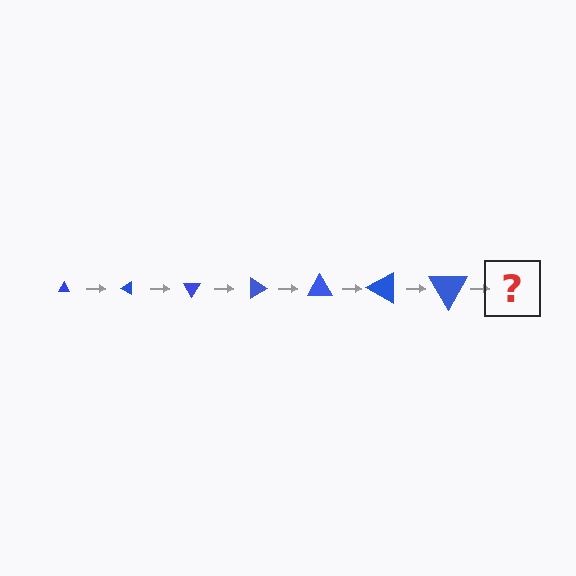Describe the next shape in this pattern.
It should be a triangle, larger than the previous one and rotated 210 degrees from the start.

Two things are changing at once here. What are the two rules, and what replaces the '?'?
The two rules are that the triangle grows larger each step and it rotates 30 degrees each step. The '?' should be a triangle, larger than the previous one and rotated 210 degrees from the start.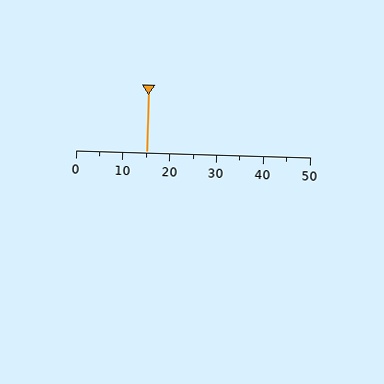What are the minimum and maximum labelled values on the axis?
The axis runs from 0 to 50.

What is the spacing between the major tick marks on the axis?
The major ticks are spaced 10 apart.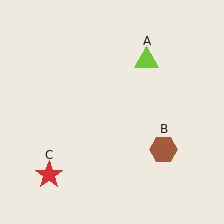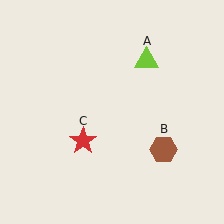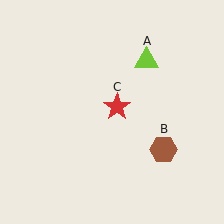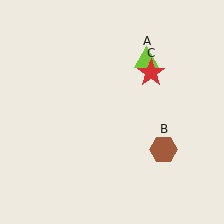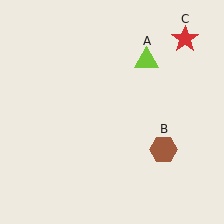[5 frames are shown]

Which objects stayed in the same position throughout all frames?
Lime triangle (object A) and brown hexagon (object B) remained stationary.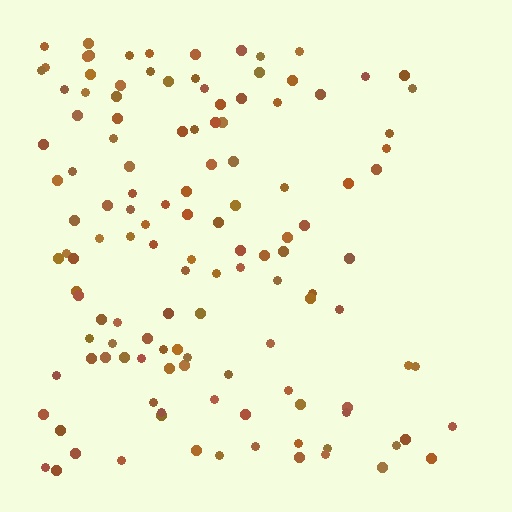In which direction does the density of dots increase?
From right to left, with the left side densest.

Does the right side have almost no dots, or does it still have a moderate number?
Still a moderate number, just noticeably fewer than the left.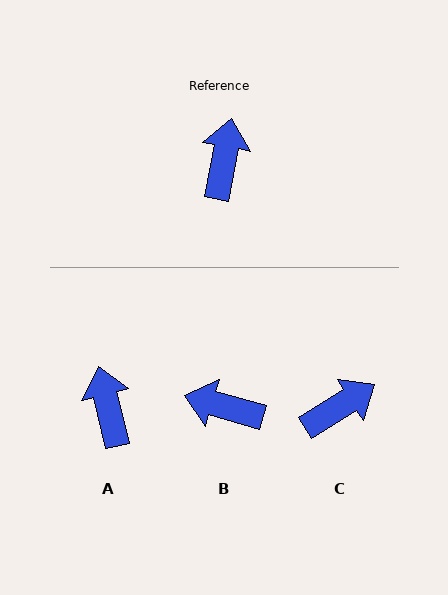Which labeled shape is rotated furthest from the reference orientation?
B, about 84 degrees away.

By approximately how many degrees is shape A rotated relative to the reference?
Approximately 24 degrees counter-clockwise.